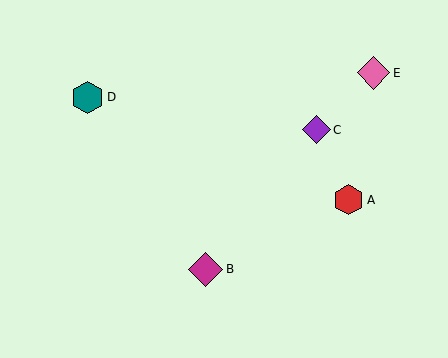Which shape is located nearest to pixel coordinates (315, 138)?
The purple diamond (labeled C) at (316, 130) is nearest to that location.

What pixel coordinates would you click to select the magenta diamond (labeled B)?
Click at (206, 269) to select the magenta diamond B.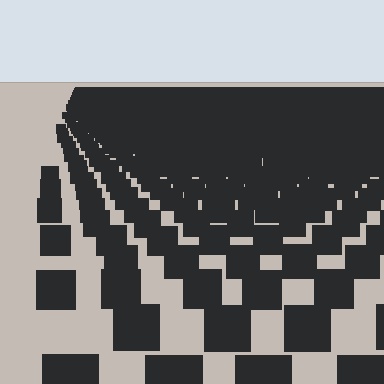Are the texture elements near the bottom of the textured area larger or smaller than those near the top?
Larger. Near the bottom, elements are closer to the viewer and appear at a bigger on-screen size.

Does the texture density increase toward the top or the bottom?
Density increases toward the top.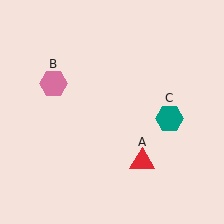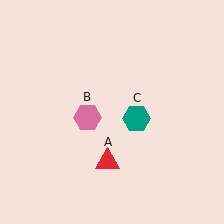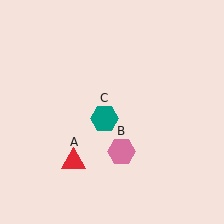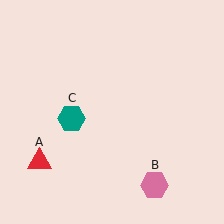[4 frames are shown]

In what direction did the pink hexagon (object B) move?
The pink hexagon (object B) moved down and to the right.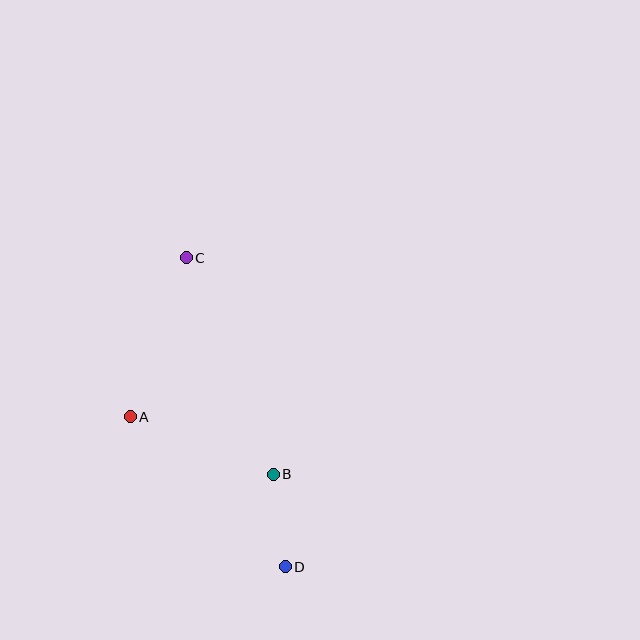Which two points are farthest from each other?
Points C and D are farthest from each other.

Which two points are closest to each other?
Points B and D are closest to each other.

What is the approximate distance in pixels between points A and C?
The distance between A and C is approximately 169 pixels.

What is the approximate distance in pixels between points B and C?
The distance between B and C is approximately 233 pixels.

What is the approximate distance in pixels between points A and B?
The distance between A and B is approximately 154 pixels.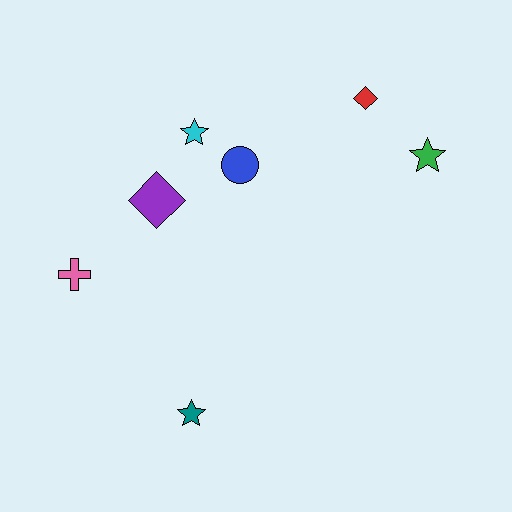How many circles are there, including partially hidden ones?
There is 1 circle.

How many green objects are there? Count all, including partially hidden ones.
There is 1 green object.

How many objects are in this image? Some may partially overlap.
There are 7 objects.